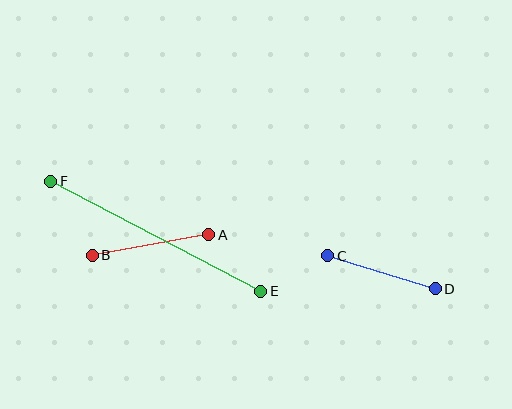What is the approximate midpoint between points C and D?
The midpoint is at approximately (382, 272) pixels.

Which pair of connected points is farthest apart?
Points E and F are farthest apart.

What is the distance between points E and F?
The distance is approximately 237 pixels.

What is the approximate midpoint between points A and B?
The midpoint is at approximately (151, 245) pixels.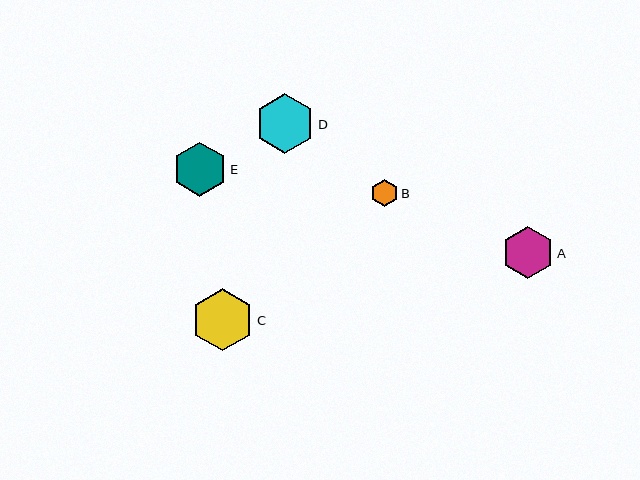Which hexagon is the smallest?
Hexagon B is the smallest with a size of approximately 27 pixels.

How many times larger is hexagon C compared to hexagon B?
Hexagon C is approximately 2.3 times the size of hexagon B.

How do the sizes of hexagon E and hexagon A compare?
Hexagon E and hexagon A are approximately the same size.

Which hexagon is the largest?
Hexagon C is the largest with a size of approximately 62 pixels.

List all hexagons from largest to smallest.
From largest to smallest: C, D, E, A, B.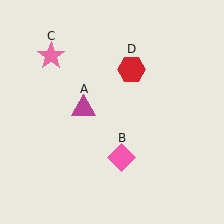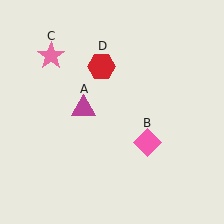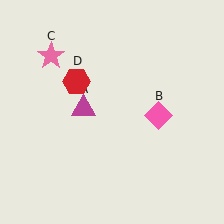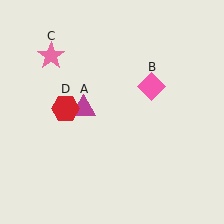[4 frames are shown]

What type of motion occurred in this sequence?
The pink diamond (object B), red hexagon (object D) rotated counterclockwise around the center of the scene.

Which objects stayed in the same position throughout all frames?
Magenta triangle (object A) and pink star (object C) remained stationary.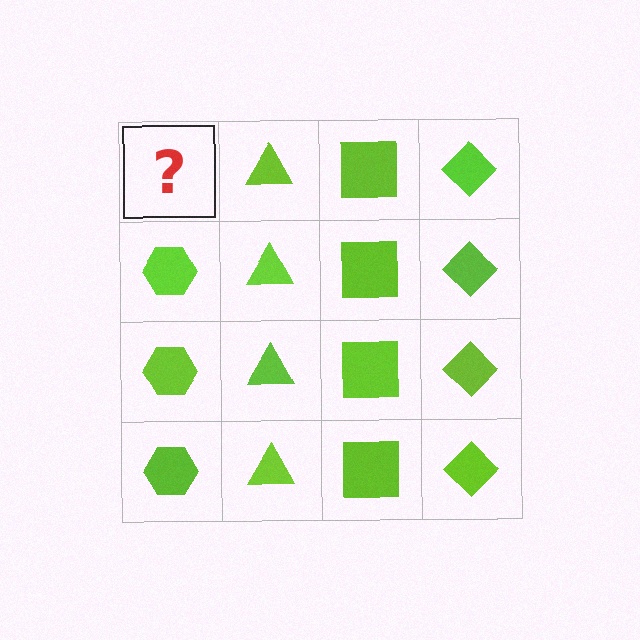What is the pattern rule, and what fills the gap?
The rule is that each column has a consistent shape. The gap should be filled with a lime hexagon.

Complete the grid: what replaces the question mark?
The question mark should be replaced with a lime hexagon.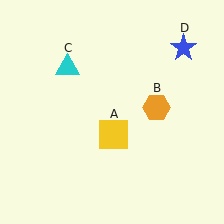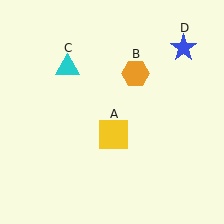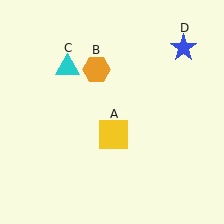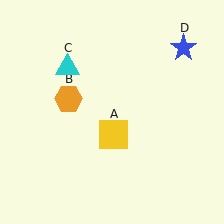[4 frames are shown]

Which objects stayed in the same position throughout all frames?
Yellow square (object A) and cyan triangle (object C) and blue star (object D) remained stationary.